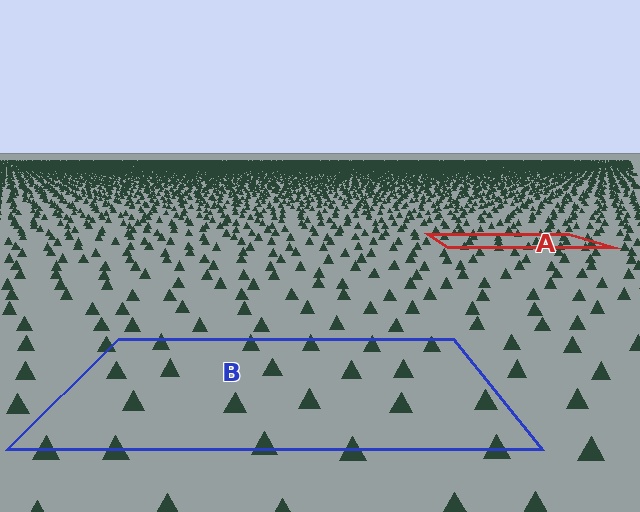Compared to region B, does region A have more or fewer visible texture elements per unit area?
Region A has more texture elements per unit area — they are packed more densely because it is farther away.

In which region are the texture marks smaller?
The texture marks are smaller in region A, because it is farther away.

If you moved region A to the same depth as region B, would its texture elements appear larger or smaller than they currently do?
They would appear larger. At a closer depth, the same texture elements are projected at a bigger on-screen size.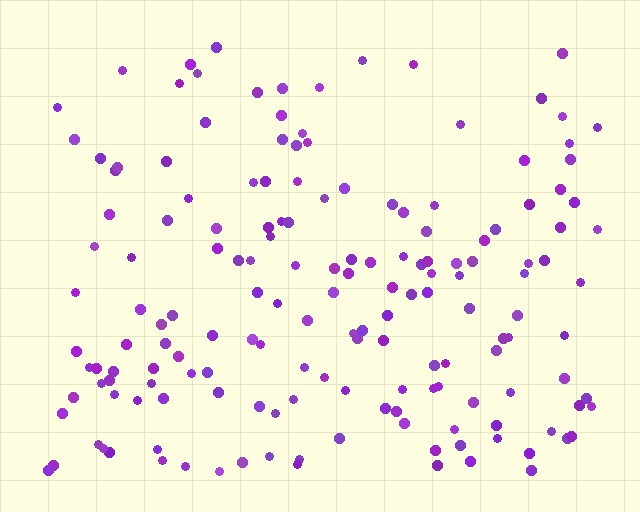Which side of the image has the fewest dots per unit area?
The top.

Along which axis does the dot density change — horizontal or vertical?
Vertical.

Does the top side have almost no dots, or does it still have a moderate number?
Still a moderate number, just noticeably fewer than the bottom.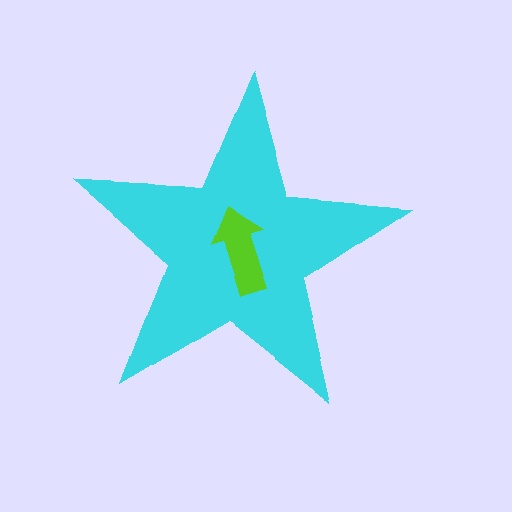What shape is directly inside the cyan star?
The lime arrow.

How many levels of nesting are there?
2.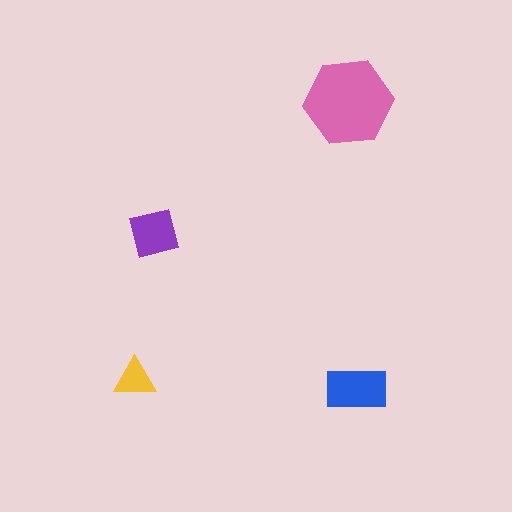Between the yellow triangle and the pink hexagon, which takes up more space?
The pink hexagon.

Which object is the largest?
The pink hexagon.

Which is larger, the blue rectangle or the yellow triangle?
The blue rectangle.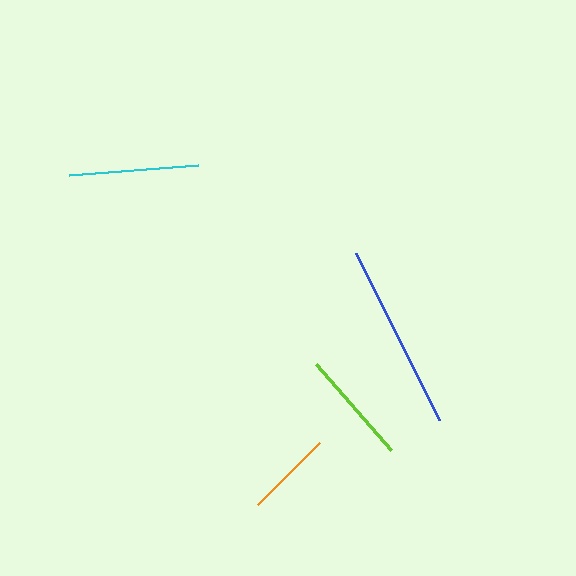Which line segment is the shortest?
The orange line is the shortest at approximately 88 pixels.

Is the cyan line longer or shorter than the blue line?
The blue line is longer than the cyan line.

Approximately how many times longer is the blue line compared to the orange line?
The blue line is approximately 2.1 times the length of the orange line.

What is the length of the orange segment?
The orange segment is approximately 88 pixels long.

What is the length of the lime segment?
The lime segment is approximately 115 pixels long.